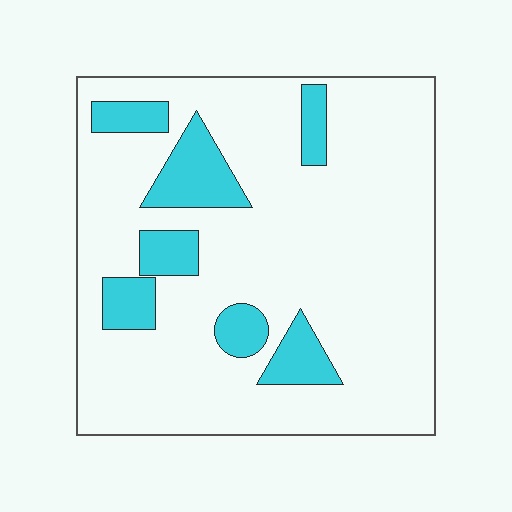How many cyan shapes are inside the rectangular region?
7.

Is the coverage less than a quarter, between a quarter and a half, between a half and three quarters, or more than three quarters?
Less than a quarter.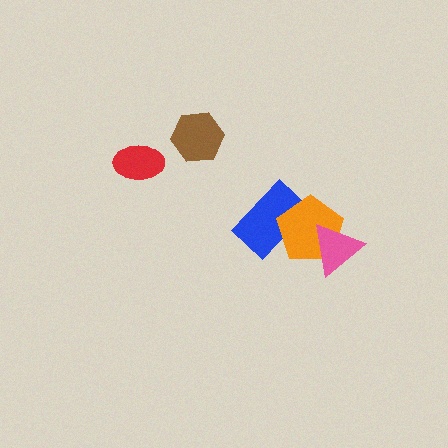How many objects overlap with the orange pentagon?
2 objects overlap with the orange pentagon.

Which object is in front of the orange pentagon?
The pink triangle is in front of the orange pentagon.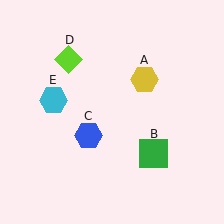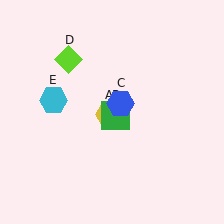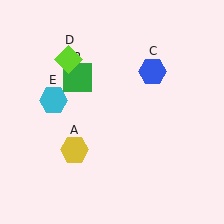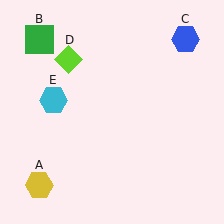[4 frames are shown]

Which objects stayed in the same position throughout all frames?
Lime diamond (object D) and cyan hexagon (object E) remained stationary.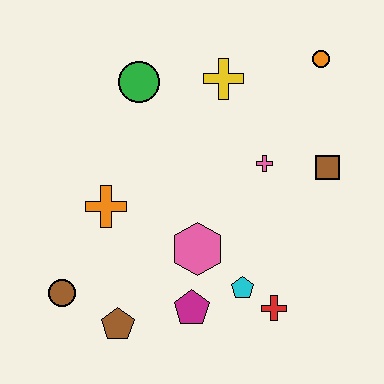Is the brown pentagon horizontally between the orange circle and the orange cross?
Yes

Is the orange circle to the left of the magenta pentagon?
No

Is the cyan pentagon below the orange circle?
Yes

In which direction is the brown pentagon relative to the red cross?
The brown pentagon is to the left of the red cross.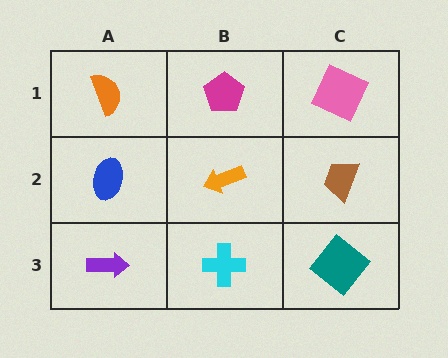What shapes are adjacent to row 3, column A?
A blue ellipse (row 2, column A), a cyan cross (row 3, column B).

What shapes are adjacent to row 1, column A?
A blue ellipse (row 2, column A), a magenta pentagon (row 1, column B).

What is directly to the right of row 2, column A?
An orange arrow.